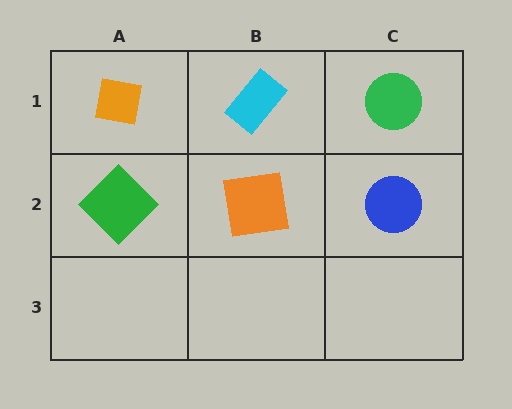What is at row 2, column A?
A green diamond.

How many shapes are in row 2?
3 shapes.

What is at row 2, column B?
An orange square.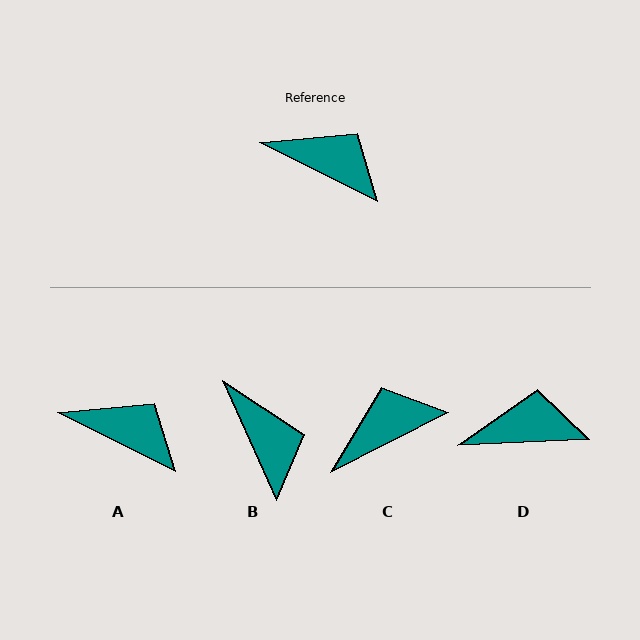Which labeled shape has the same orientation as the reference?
A.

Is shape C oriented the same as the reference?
No, it is off by about 54 degrees.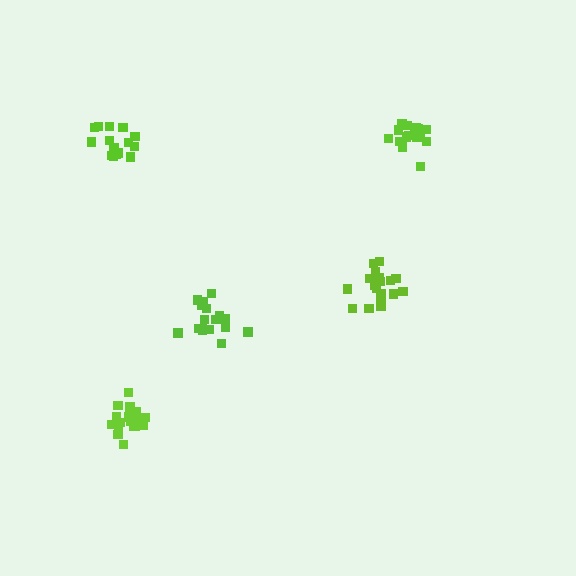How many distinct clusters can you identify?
There are 5 distinct clusters.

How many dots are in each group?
Group 1: 19 dots, Group 2: 19 dots, Group 3: 15 dots, Group 4: 17 dots, Group 5: 17 dots (87 total).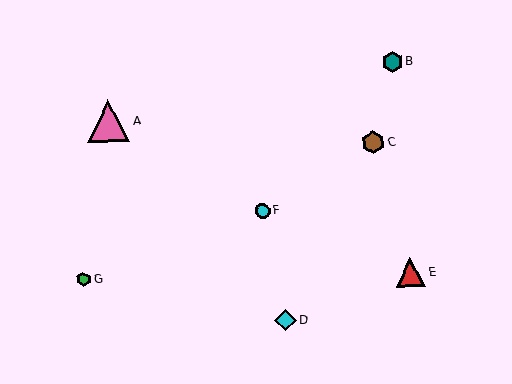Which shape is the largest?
The pink triangle (labeled A) is the largest.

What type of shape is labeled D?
Shape D is a cyan diamond.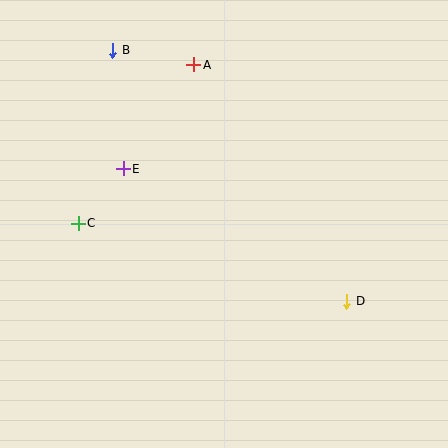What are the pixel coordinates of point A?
Point A is at (194, 65).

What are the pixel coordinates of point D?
Point D is at (347, 301).